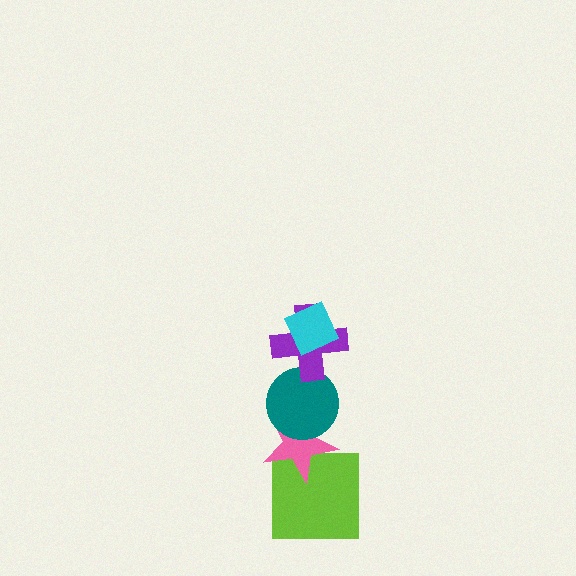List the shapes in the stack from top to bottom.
From top to bottom: the cyan diamond, the purple cross, the teal circle, the pink star, the lime square.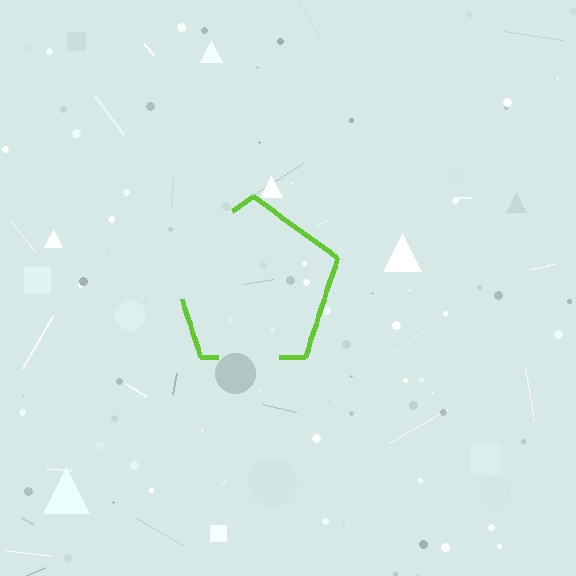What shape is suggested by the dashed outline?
The dashed outline suggests a pentagon.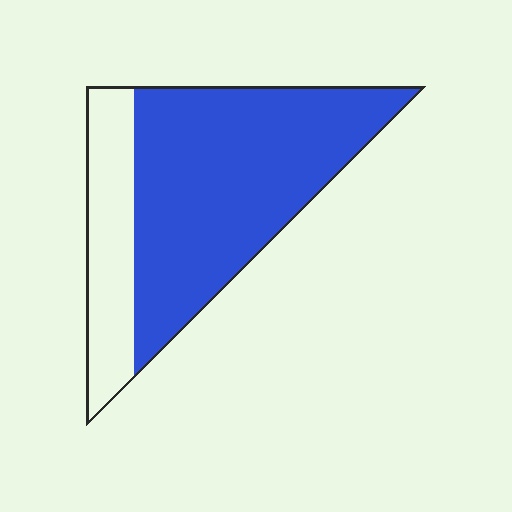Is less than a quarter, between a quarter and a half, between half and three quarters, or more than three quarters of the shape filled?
Between half and three quarters.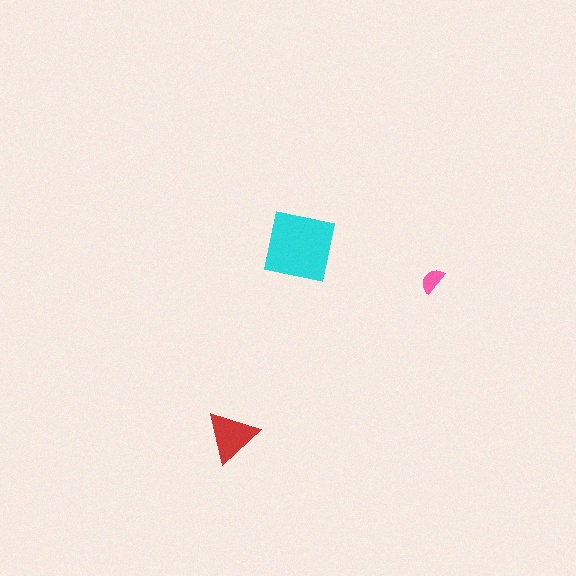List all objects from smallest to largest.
The pink semicircle, the red triangle, the cyan square.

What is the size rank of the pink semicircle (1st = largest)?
3rd.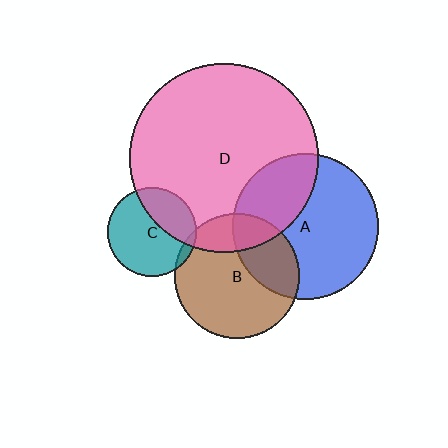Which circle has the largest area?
Circle D (pink).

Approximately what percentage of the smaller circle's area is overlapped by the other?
Approximately 20%.